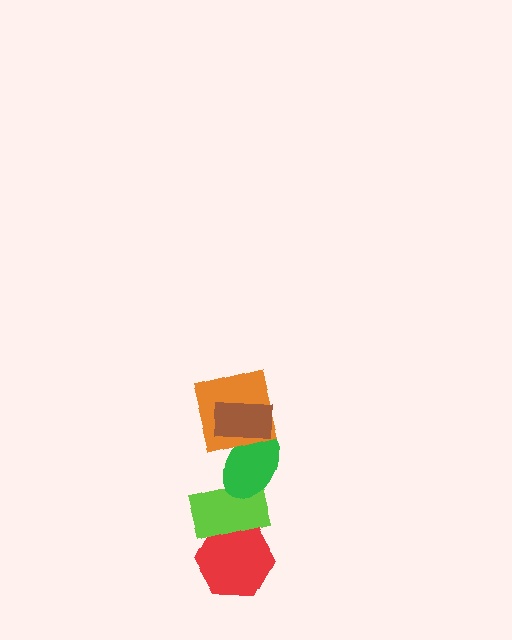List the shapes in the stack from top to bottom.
From top to bottom: the brown rectangle, the orange square, the green ellipse, the lime rectangle, the red hexagon.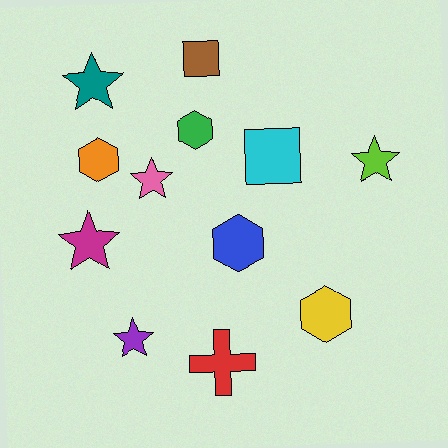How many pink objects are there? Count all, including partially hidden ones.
There is 1 pink object.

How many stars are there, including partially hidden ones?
There are 5 stars.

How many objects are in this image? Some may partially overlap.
There are 12 objects.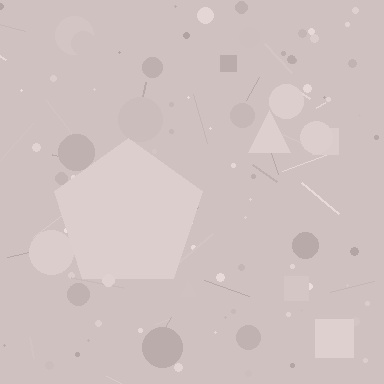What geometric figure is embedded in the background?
A pentagon is embedded in the background.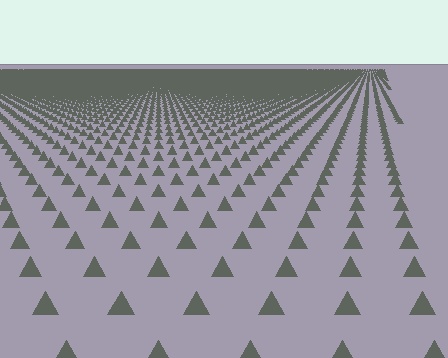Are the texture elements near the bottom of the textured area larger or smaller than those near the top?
Larger. Near the bottom, elements are closer to the viewer and appear at a bigger on-screen size.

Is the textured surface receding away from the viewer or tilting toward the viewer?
The surface is receding away from the viewer. Texture elements get smaller and denser toward the top.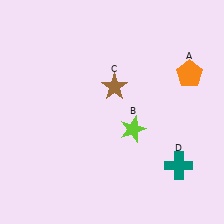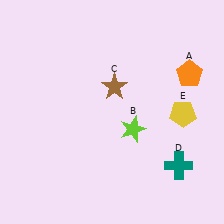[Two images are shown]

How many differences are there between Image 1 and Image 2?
There is 1 difference between the two images.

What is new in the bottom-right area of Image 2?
A yellow pentagon (E) was added in the bottom-right area of Image 2.